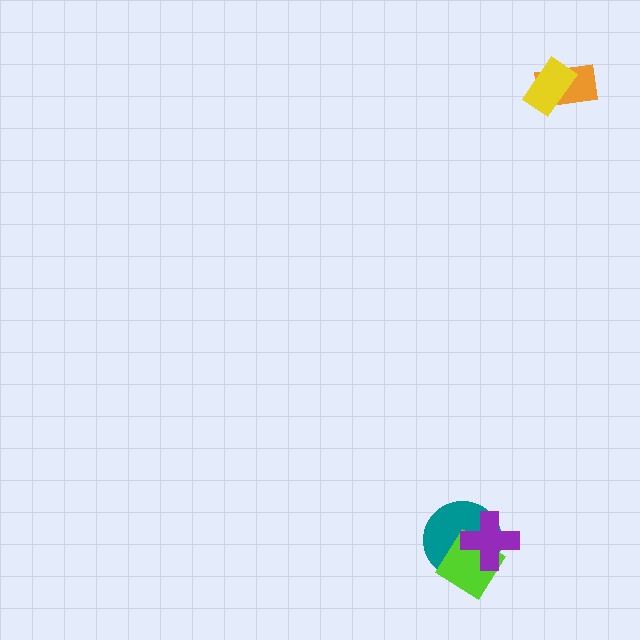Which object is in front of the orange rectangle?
The yellow rectangle is in front of the orange rectangle.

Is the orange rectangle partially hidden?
Yes, it is partially covered by another shape.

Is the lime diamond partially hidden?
Yes, it is partially covered by another shape.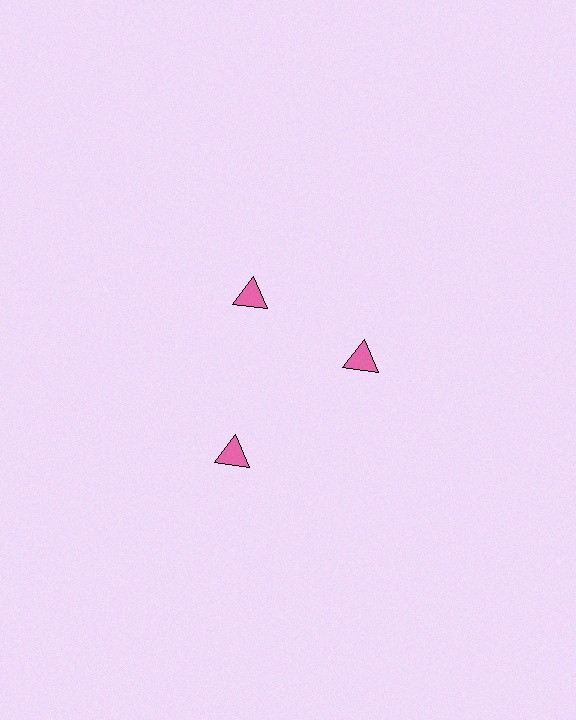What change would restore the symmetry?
The symmetry would be restored by moving it inward, back onto the ring so that all 3 triangles sit at equal angles and equal distance from the center.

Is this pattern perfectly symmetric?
No. The 3 pink triangles are arranged in a ring, but one element near the 7 o'clock position is pushed outward from the center, breaking the 3-fold rotational symmetry.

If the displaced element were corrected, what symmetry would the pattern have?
It would have 3-fold rotational symmetry — the pattern would map onto itself every 120 degrees.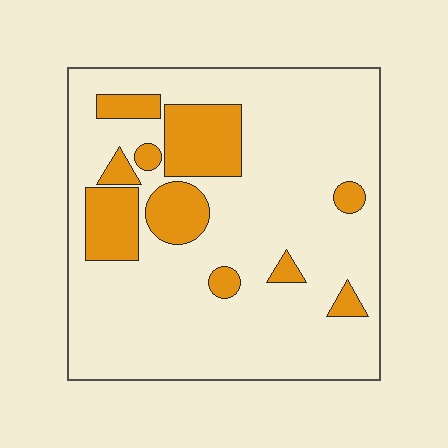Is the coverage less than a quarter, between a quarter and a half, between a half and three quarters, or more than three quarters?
Less than a quarter.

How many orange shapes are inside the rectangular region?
10.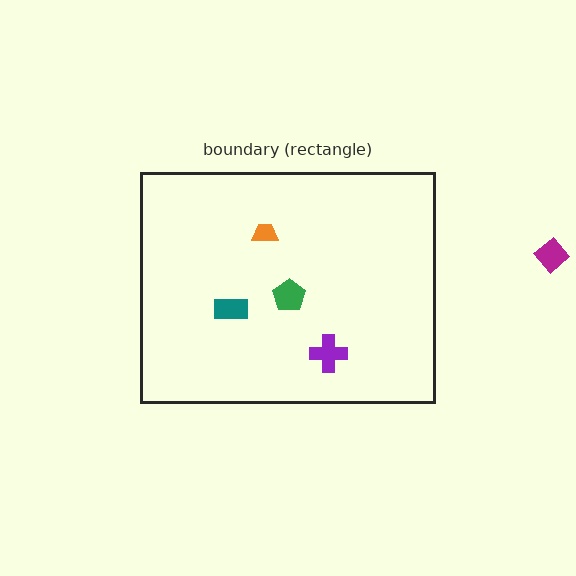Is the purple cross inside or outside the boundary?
Inside.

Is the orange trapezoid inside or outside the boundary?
Inside.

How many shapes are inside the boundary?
4 inside, 1 outside.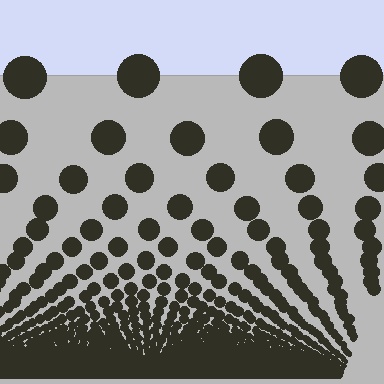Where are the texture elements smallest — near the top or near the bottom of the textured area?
Near the bottom.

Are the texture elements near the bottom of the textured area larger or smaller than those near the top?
Smaller. The gradient is inverted — elements near the bottom are smaller and denser.